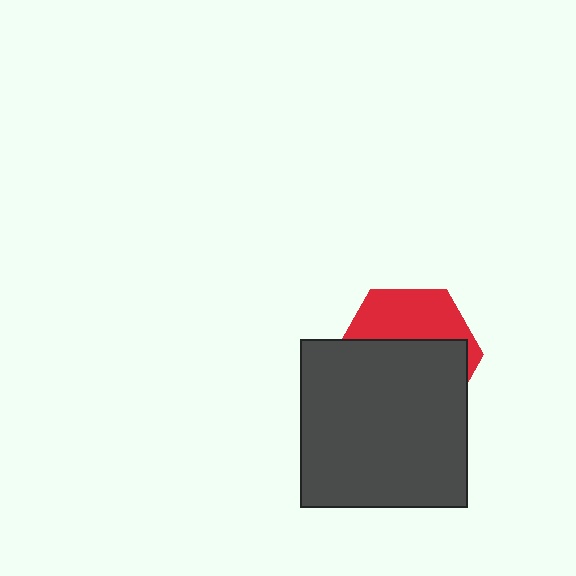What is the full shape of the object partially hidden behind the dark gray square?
The partially hidden object is a red hexagon.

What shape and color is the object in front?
The object in front is a dark gray square.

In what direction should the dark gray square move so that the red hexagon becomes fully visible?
The dark gray square should move down. That is the shortest direction to clear the overlap and leave the red hexagon fully visible.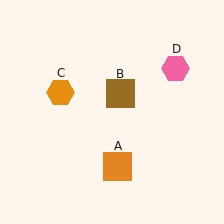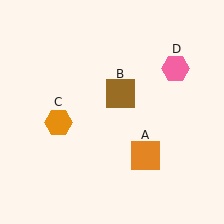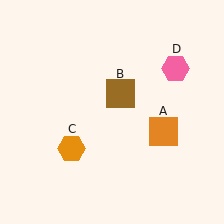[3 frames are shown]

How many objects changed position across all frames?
2 objects changed position: orange square (object A), orange hexagon (object C).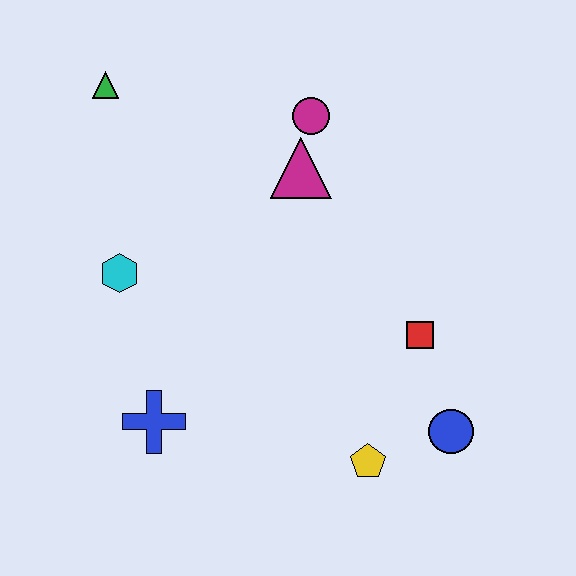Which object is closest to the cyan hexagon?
The blue cross is closest to the cyan hexagon.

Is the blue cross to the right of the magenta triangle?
No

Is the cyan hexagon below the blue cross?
No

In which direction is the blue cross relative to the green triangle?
The blue cross is below the green triangle.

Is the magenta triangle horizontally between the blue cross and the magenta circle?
Yes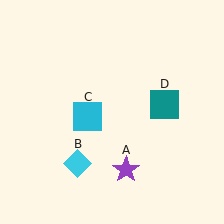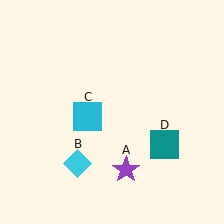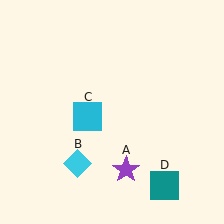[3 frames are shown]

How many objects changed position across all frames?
1 object changed position: teal square (object D).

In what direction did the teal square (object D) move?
The teal square (object D) moved down.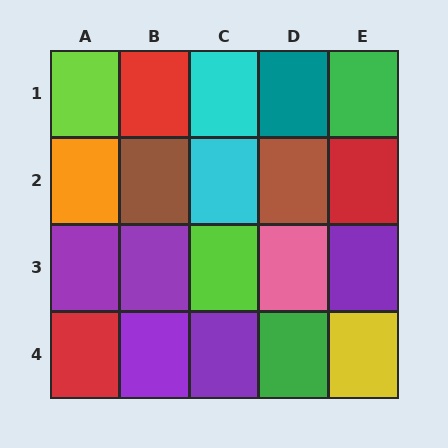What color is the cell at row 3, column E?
Purple.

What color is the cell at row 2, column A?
Orange.